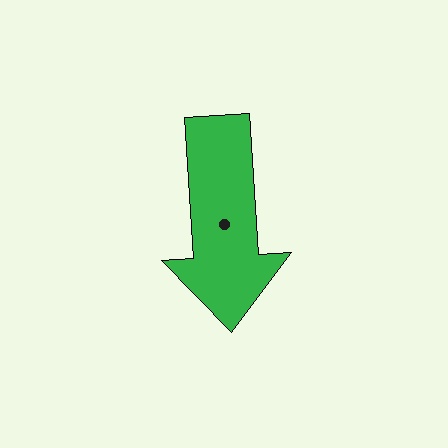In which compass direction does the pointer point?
South.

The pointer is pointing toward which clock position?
Roughly 6 o'clock.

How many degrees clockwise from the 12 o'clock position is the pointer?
Approximately 176 degrees.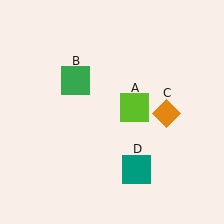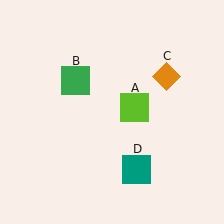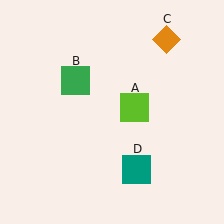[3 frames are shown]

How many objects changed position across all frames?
1 object changed position: orange diamond (object C).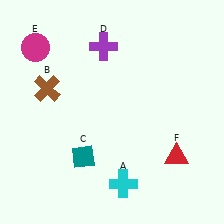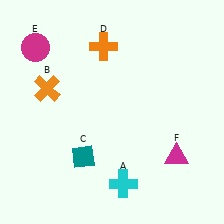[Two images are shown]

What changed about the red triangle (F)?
In Image 1, F is red. In Image 2, it changed to magenta.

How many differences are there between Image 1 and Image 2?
There are 3 differences between the two images.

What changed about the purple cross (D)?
In Image 1, D is purple. In Image 2, it changed to orange.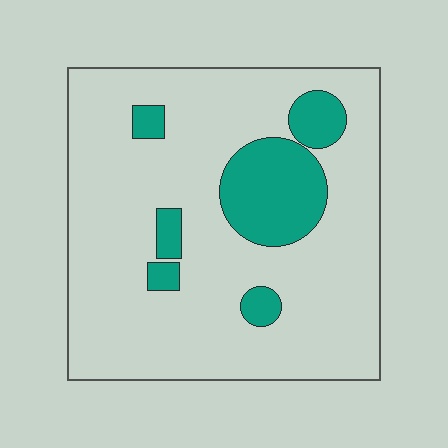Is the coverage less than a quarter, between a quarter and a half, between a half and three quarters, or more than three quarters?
Less than a quarter.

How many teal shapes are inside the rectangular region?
6.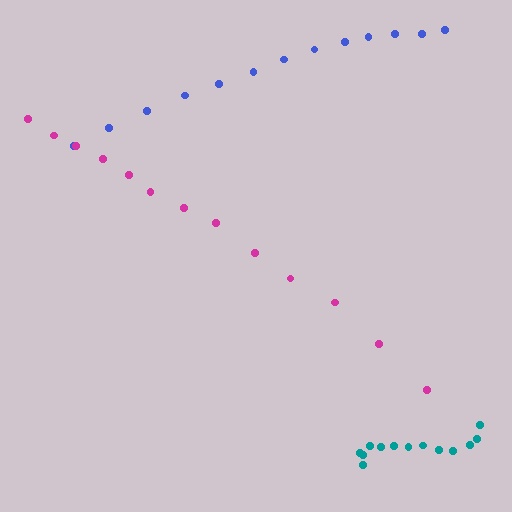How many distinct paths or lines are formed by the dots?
There are 3 distinct paths.